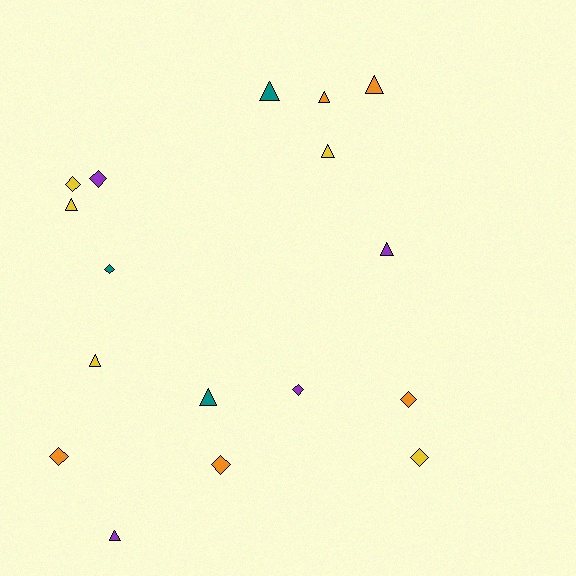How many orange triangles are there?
There are 2 orange triangles.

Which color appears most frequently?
Orange, with 5 objects.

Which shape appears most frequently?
Triangle, with 9 objects.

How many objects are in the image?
There are 17 objects.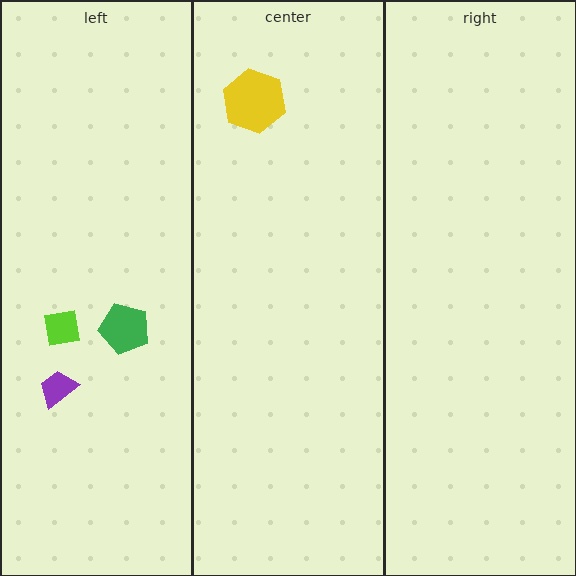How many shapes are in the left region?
3.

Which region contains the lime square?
The left region.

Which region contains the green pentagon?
The left region.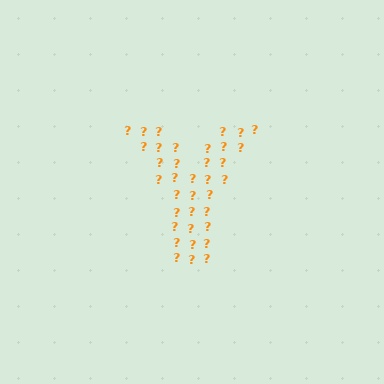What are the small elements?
The small elements are question marks.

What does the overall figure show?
The overall figure shows the letter Y.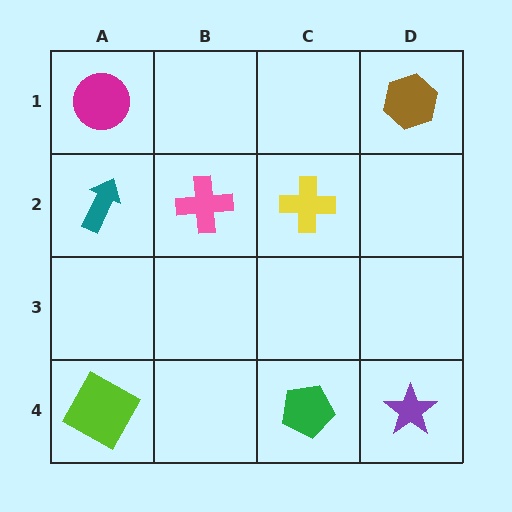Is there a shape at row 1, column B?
No, that cell is empty.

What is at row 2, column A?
A teal arrow.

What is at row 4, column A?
A lime square.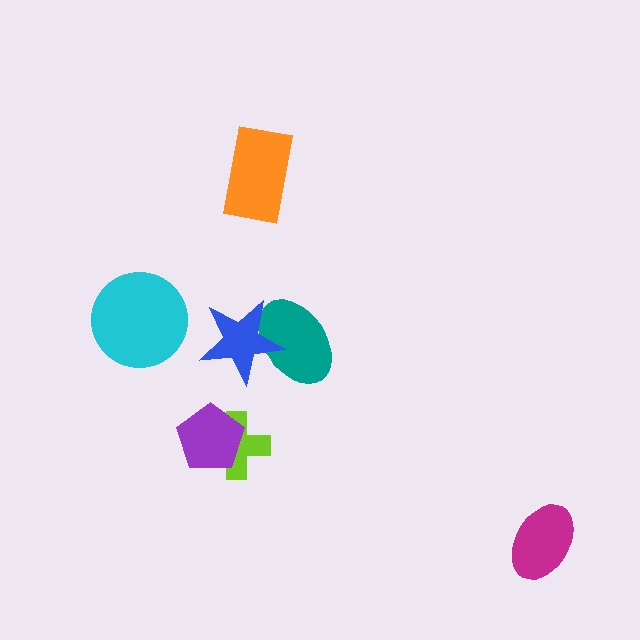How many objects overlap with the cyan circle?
0 objects overlap with the cyan circle.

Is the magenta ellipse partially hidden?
No, no other shape covers it.